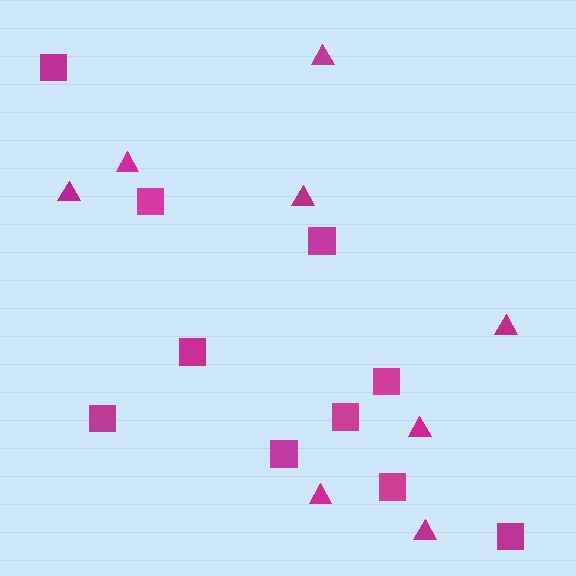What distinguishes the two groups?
There are 2 groups: one group of squares (10) and one group of triangles (8).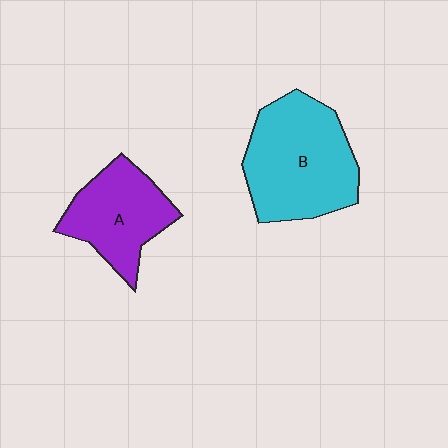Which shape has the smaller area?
Shape A (purple).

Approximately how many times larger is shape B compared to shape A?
Approximately 1.4 times.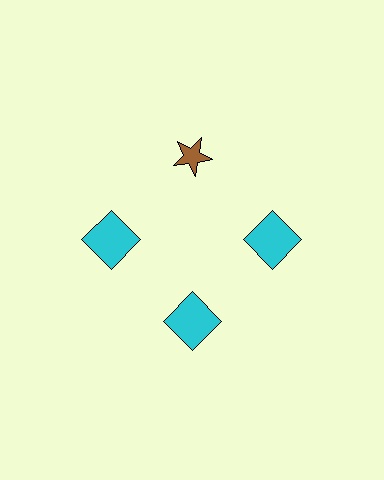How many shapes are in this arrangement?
There are 4 shapes arranged in a ring pattern.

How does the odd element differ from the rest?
It differs in both color (brown instead of cyan) and shape (star instead of square).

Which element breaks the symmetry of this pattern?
The brown star at roughly the 12 o'clock position breaks the symmetry. All other shapes are cyan squares.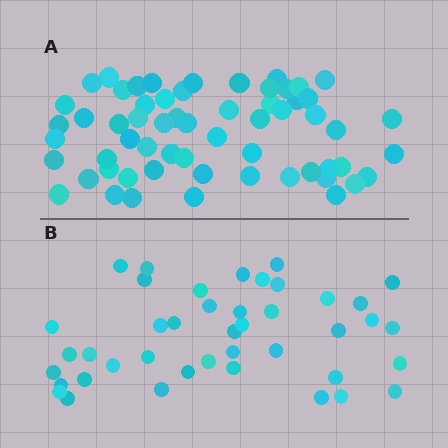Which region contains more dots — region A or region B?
Region A (the top region) has more dots.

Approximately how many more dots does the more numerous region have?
Region A has approximately 20 more dots than region B.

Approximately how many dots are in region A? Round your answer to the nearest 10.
About 60 dots.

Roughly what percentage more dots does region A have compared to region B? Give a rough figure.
About 45% more.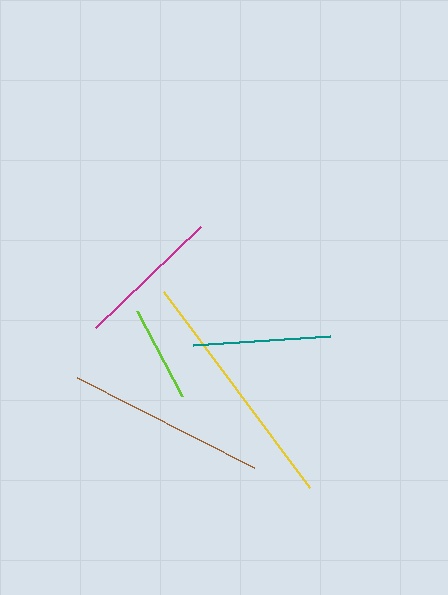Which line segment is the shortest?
The lime line is the shortest at approximately 96 pixels.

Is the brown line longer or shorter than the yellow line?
The yellow line is longer than the brown line.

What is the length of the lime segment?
The lime segment is approximately 96 pixels long.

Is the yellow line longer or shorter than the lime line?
The yellow line is longer than the lime line.